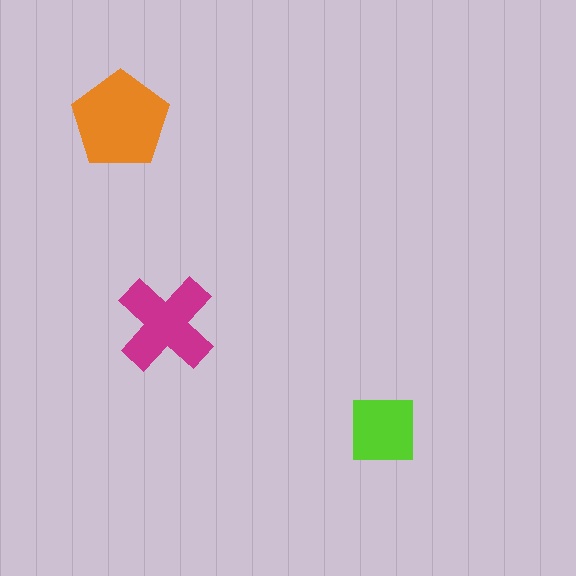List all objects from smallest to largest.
The lime square, the magenta cross, the orange pentagon.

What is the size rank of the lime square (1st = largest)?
3rd.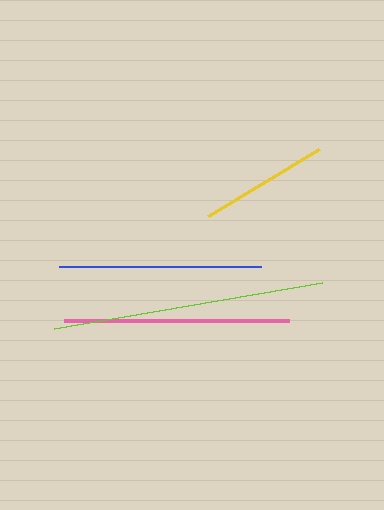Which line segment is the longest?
The lime line is the longest at approximately 272 pixels.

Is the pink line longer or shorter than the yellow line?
The pink line is longer than the yellow line.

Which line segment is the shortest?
The yellow line is the shortest at approximately 130 pixels.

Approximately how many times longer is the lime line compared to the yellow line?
The lime line is approximately 2.1 times the length of the yellow line.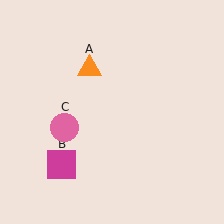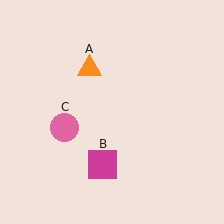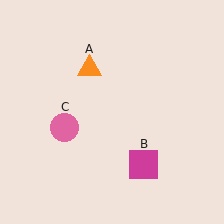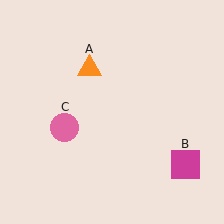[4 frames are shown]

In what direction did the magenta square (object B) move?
The magenta square (object B) moved right.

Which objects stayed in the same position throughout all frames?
Orange triangle (object A) and pink circle (object C) remained stationary.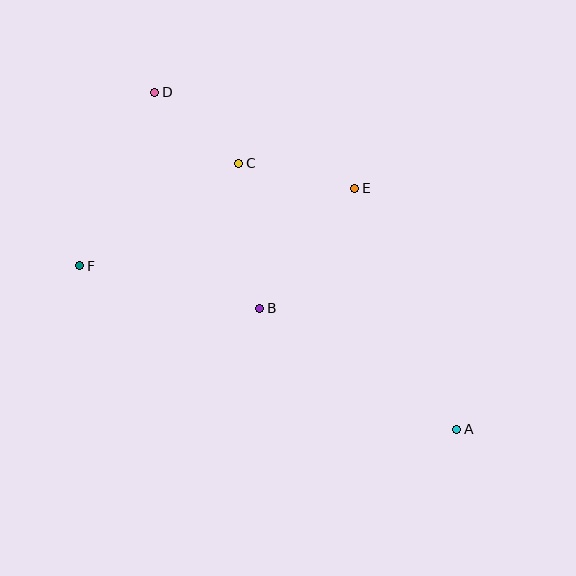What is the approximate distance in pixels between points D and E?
The distance between D and E is approximately 222 pixels.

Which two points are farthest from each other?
Points A and D are farthest from each other.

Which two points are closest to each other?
Points C and D are closest to each other.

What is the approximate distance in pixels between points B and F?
The distance between B and F is approximately 185 pixels.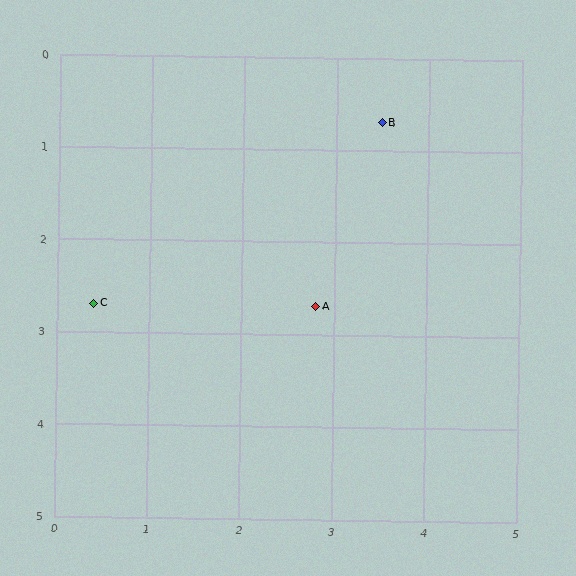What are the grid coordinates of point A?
Point A is at approximately (2.8, 2.7).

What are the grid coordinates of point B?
Point B is at approximately (3.5, 0.7).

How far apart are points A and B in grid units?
Points A and B are about 2.1 grid units apart.